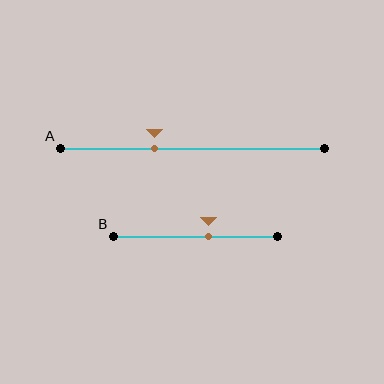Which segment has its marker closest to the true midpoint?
Segment B has its marker closest to the true midpoint.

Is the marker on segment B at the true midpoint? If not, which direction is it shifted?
No, the marker on segment B is shifted to the right by about 8% of the segment length.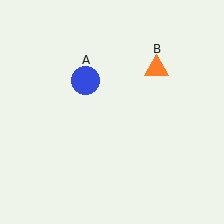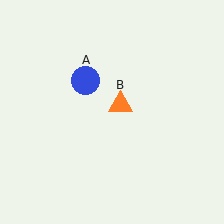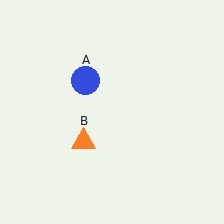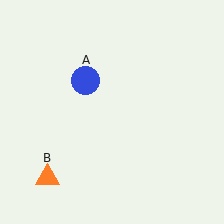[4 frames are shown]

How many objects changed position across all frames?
1 object changed position: orange triangle (object B).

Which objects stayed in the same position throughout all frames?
Blue circle (object A) remained stationary.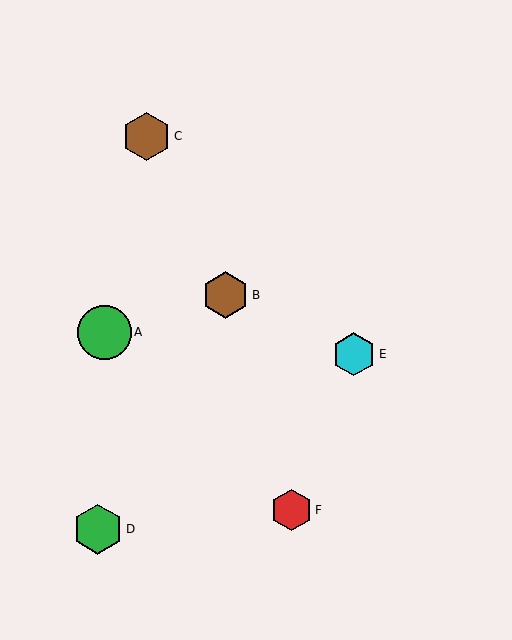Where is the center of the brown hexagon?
The center of the brown hexagon is at (147, 137).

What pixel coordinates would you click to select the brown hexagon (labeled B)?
Click at (225, 295) to select the brown hexagon B.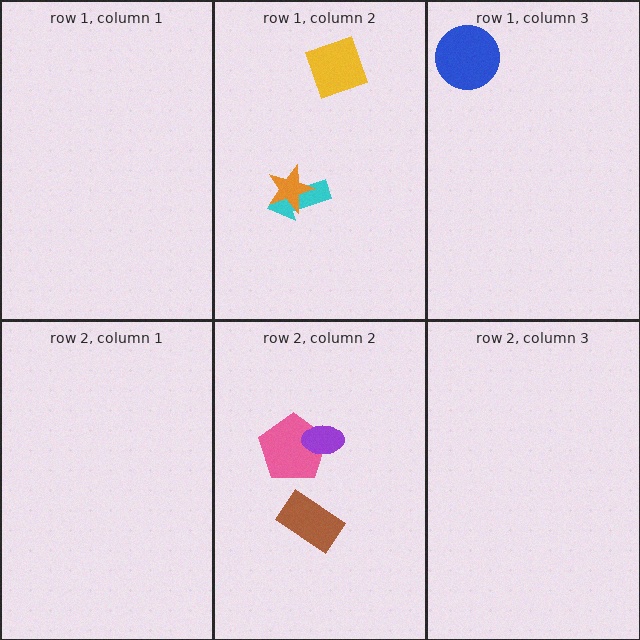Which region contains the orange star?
The row 1, column 2 region.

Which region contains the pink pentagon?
The row 2, column 2 region.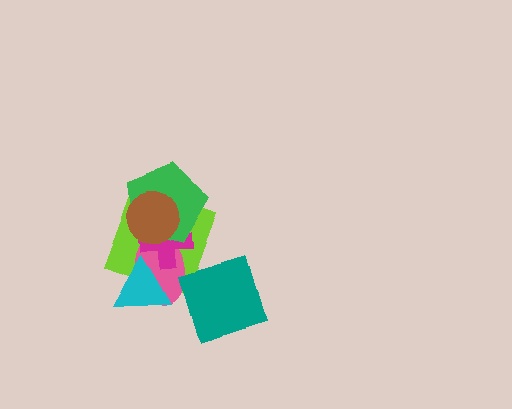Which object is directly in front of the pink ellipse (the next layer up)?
The magenta cross is directly in front of the pink ellipse.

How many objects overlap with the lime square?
5 objects overlap with the lime square.